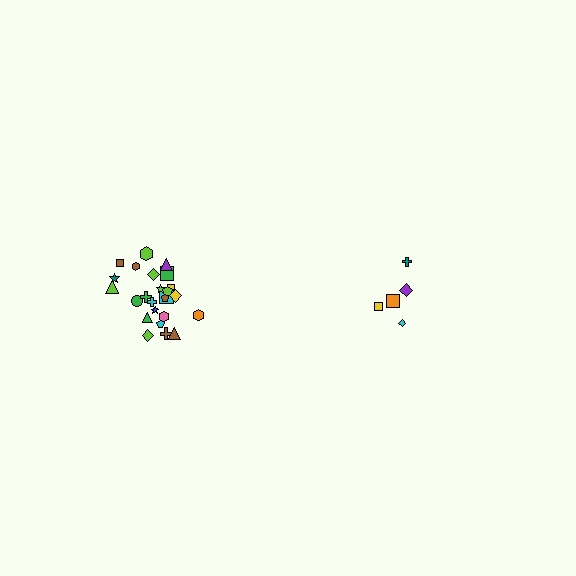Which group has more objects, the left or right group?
The left group.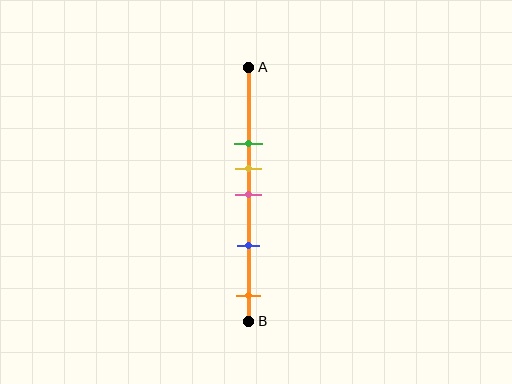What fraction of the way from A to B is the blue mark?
The blue mark is approximately 70% (0.7) of the way from A to B.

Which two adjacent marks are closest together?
The yellow and pink marks are the closest adjacent pair.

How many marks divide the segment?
There are 5 marks dividing the segment.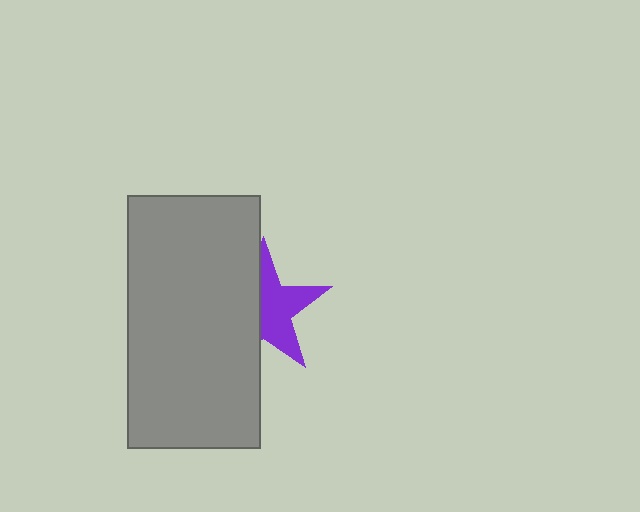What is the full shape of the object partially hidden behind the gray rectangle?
The partially hidden object is a purple star.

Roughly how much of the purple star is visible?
About half of it is visible (roughly 53%).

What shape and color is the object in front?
The object in front is a gray rectangle.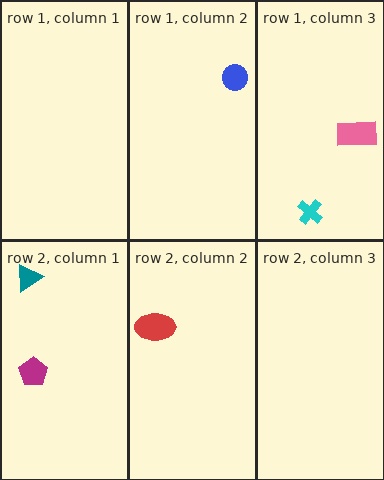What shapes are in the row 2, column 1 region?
The magenta pentagon, the teal triangle.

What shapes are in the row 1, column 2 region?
The blue circle.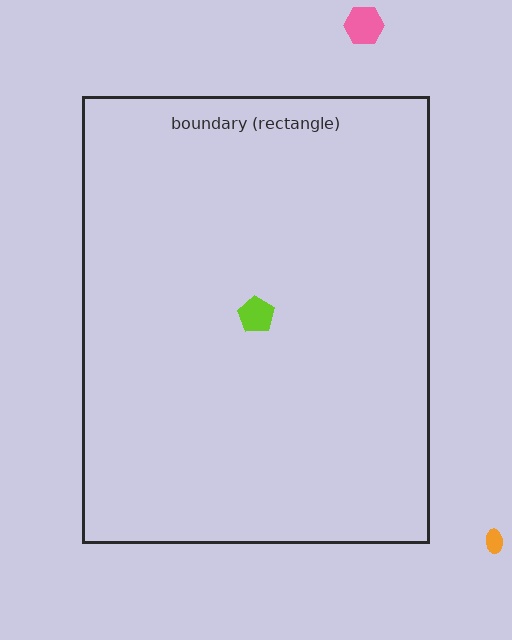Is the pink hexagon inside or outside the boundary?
Outside.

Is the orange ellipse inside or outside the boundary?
Outside.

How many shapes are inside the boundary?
1 inside, 2 outside.